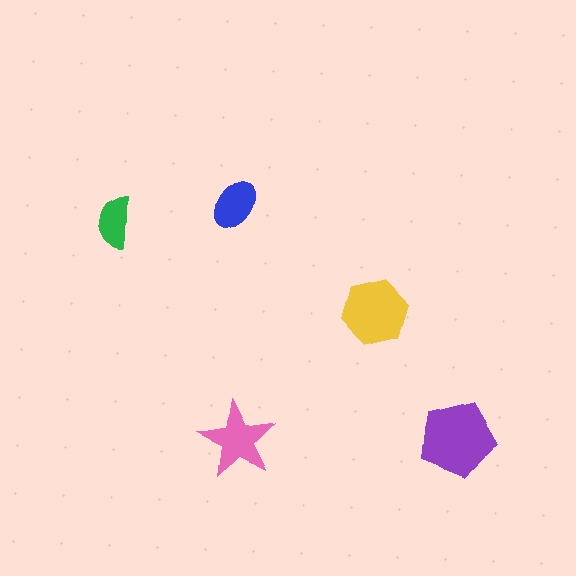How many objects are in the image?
There are 5 objects in the image.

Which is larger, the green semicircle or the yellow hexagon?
The yellow hexagon.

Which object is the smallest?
The green semicircle.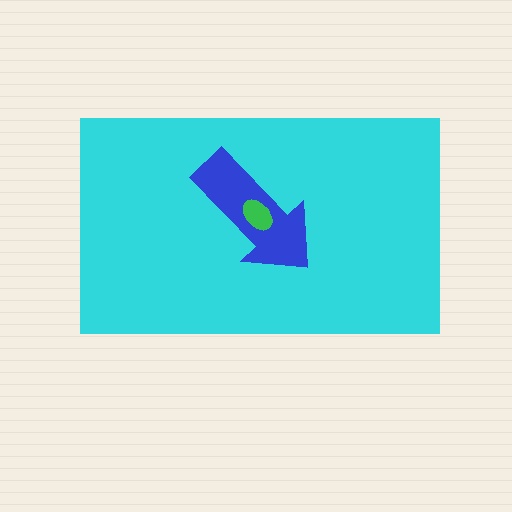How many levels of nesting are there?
3.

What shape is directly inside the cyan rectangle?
The blue arrow.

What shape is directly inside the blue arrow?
The green ellipse.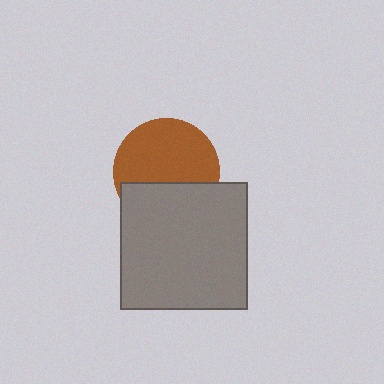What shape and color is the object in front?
The object in front is a gray square.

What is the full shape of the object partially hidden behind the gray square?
The partially hidden object is a brown circle.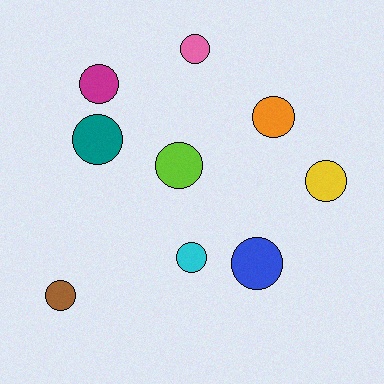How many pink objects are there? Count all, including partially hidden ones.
There is 1 pink object.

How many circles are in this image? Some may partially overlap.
There are 9 circles.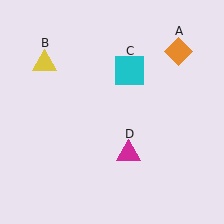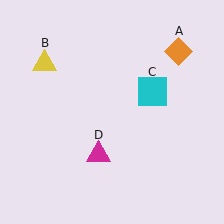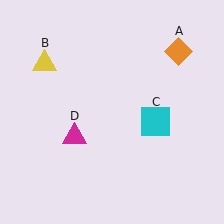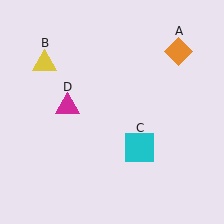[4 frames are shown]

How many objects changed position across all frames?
2 objects changed position: cyan square (object C), magenta triangle (object D).